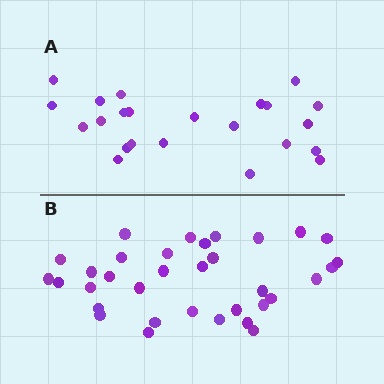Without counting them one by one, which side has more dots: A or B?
Region B (the bottom region) has more dots.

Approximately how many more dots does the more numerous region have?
Region B has roughly 12 or so more dots than region A.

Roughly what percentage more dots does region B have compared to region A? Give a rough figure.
About 50% more.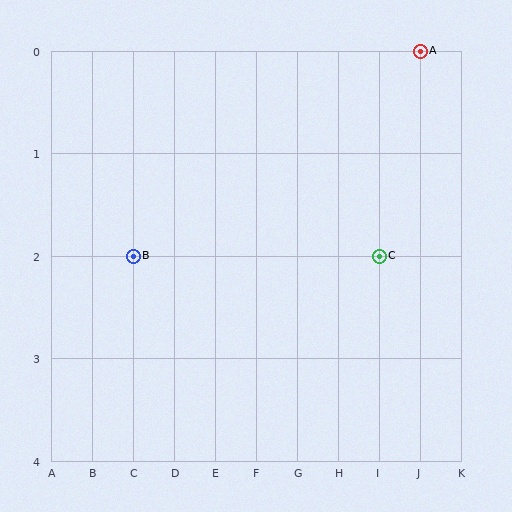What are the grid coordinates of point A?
Point A is at grid coordinates (J, 0).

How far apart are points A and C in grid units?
Points A and C are 1 column and 2 rows apart (about 2.2 grid units diagonally).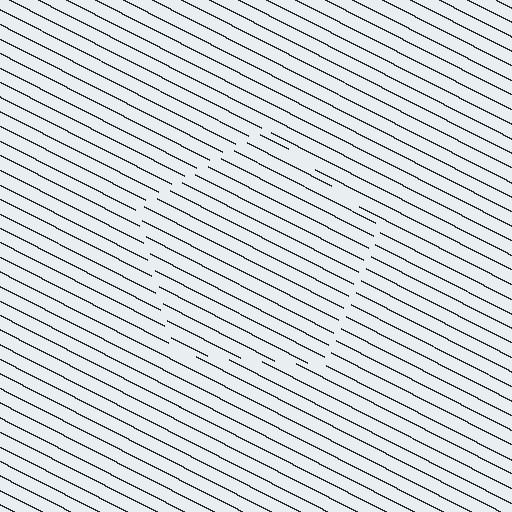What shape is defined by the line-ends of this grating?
An illusory pentagon. The interior of the shape contains the same grating, shifted by half a period — the contour is defined by the phase discontinuity where line-ends from the inner and outer gratings abut.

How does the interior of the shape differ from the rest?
The interior of the shape contains the same grating, shifted by half a period — the contour is defined by the phase discontinuity where line-ends from the inner and outer gratings abut.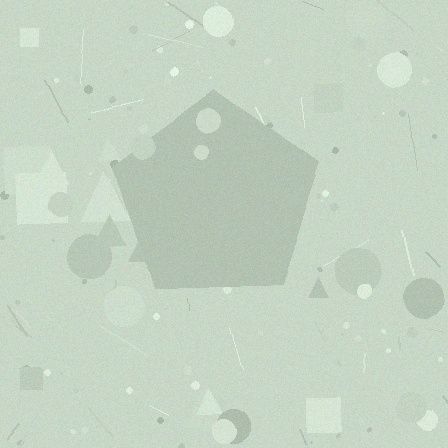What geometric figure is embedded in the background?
A pentagon is embedded in the background.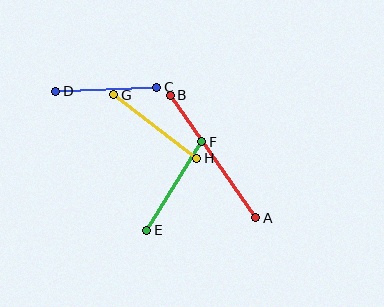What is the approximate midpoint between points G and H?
The midpoint is at approximately (155, 126) pixels.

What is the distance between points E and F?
The distance is approximately 104 pixels.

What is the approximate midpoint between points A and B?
The midpoint is at approximately (213, 157) pixels.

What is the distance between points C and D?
The distance is approximately 101 pixels.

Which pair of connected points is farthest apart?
Points A and B are farthest apart.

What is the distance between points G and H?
The distance is approximately 104 pixels.